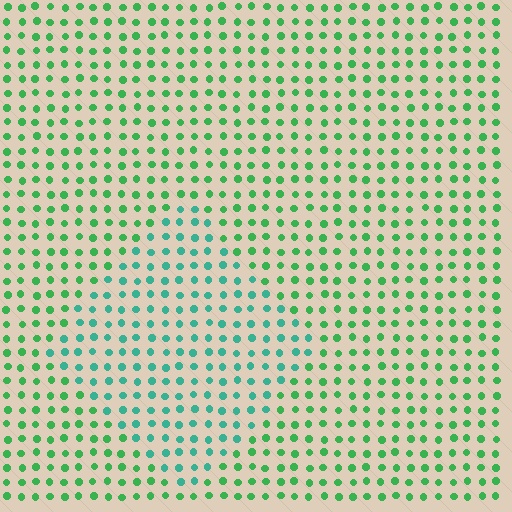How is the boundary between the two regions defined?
The boundary is defined purely by a slight shift in hue (about 34 degrees). Spacing, size, and orientation are identical on both sides.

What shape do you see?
I see a diamond.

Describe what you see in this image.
The image is filled with small green elements in a uniform arrangement. A diamond-shaped region is visible where the elements are tinted to a slightly different hue, forming a subtle color boundary.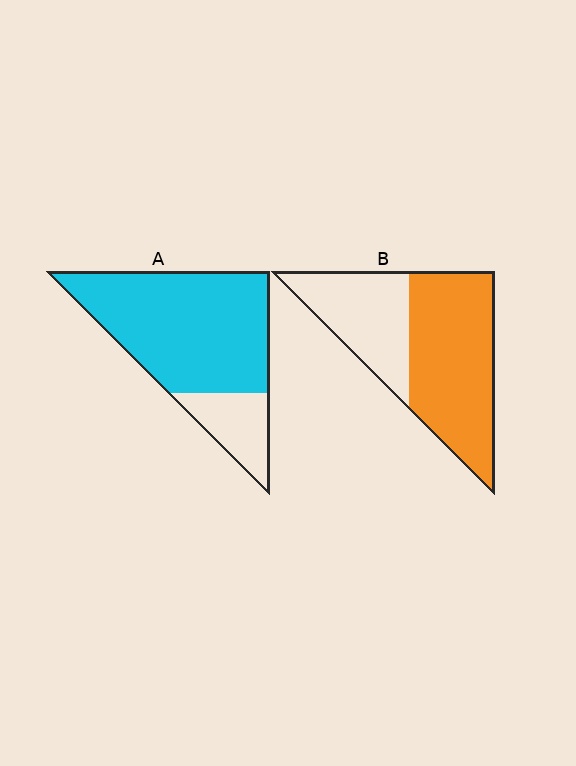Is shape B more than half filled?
Yes.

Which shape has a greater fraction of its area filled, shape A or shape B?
Shape A.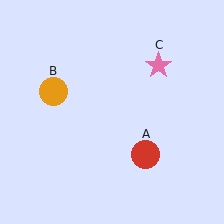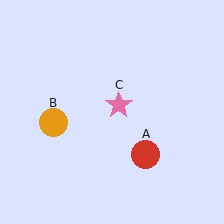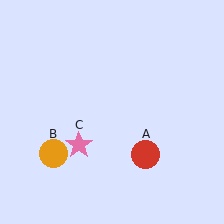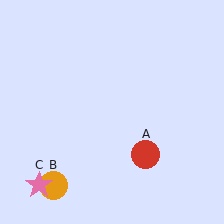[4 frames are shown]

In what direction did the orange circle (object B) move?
The orange circle (object B) moved down.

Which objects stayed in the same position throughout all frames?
Red circle (object A) remained stationary.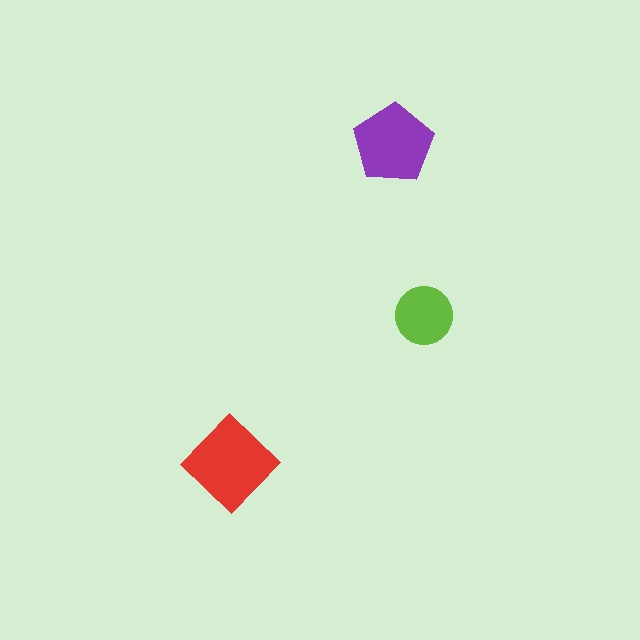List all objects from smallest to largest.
The lime circle, the purple pentagon, the red diamond.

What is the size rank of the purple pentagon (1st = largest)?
2nd.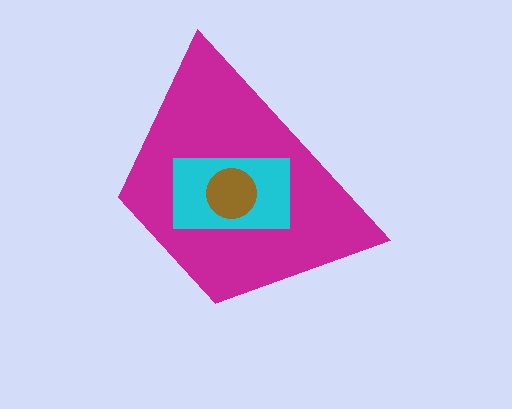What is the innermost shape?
The brown circle.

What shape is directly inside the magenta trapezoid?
The cyan rectangle.